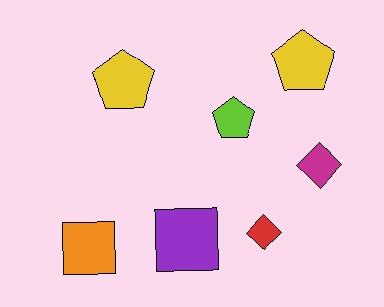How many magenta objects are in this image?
There is 1 magenta object.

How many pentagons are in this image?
There are 3 pentagons.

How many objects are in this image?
There are 7 objects.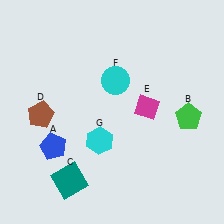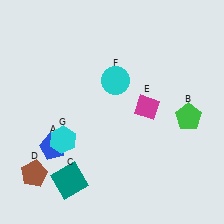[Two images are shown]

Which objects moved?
The objects that moved are: the brown pentagon (D), the cyan hexagon (G).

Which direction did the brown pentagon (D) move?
The brown pentagon (D) moved down.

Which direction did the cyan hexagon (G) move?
The cyan hexagon (G) moved left.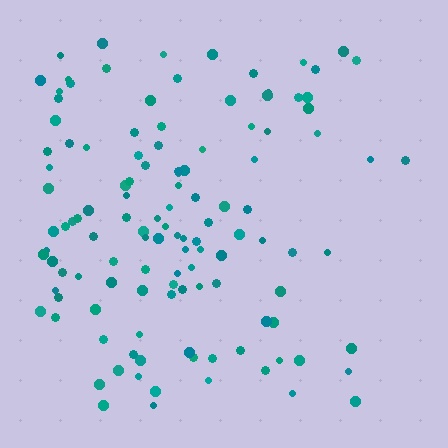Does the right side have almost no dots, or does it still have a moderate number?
Still a moderate number, just noticeably fewer than the left.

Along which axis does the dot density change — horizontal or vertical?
Horizontal.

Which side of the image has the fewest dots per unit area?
The right.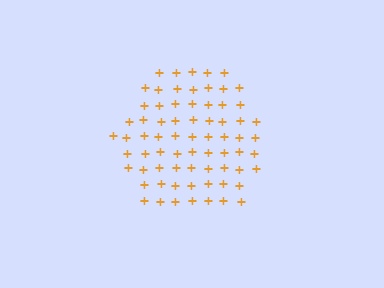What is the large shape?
The large shape is a hexagon.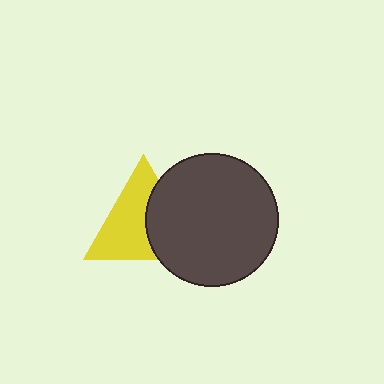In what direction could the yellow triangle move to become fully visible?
The yellow triangle could move left. That would shift it out from behind the dark gray circle entirely.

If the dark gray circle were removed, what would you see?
You would see the complete yellow triangle.